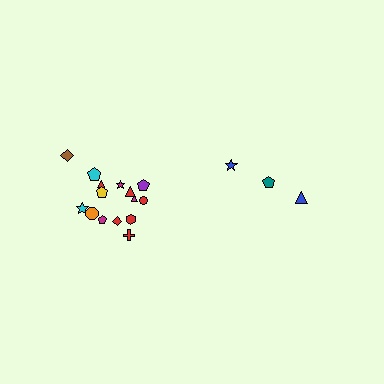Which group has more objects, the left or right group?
The left group.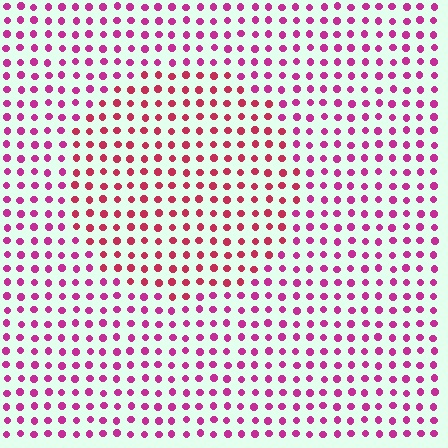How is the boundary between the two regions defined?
The boundary is defined purely by a slight shift in hue (about 27 degrees). Spacing, size, and orientation are identical on both sides.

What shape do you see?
I see a circle.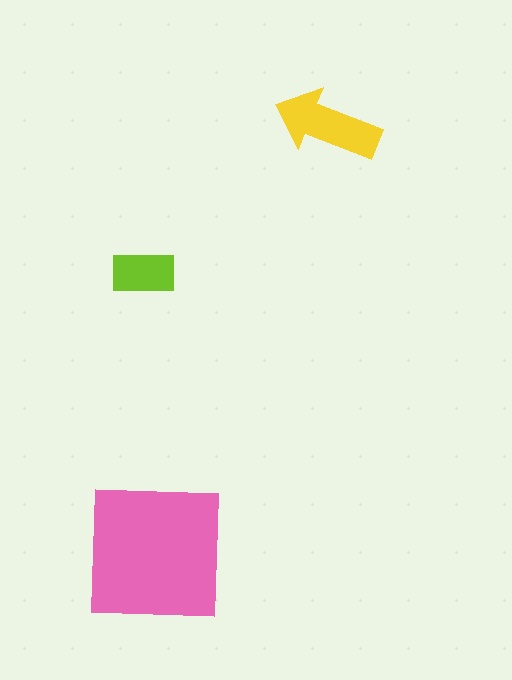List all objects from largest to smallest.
The pink square, the yellow arrow, the lime rectangle.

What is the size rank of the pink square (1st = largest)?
1st.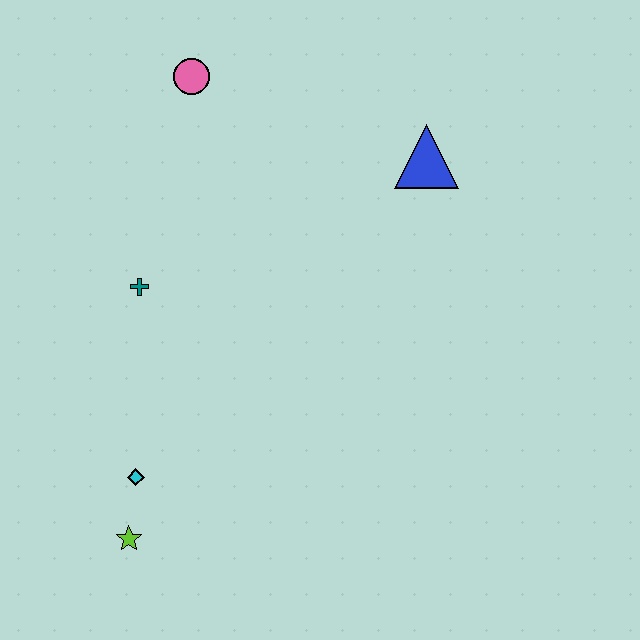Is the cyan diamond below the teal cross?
Yes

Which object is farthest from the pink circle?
The lime star is farthest from the pink circle.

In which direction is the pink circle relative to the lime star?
The pink circle is above the lime star.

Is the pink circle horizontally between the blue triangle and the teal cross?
Yes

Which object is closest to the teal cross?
The cyan diamond is closest to the teal cross.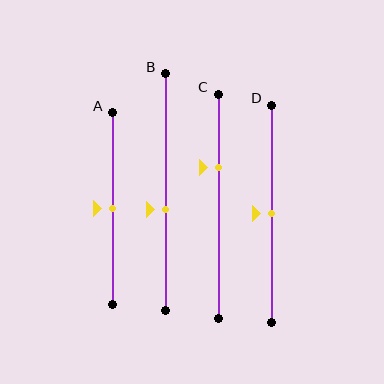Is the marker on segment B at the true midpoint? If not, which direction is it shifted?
No, the marker on segment B is shifted downward by about 7% of the segment length.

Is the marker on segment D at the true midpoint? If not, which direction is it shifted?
Yes, the marker on segment D is at the true midpoint.